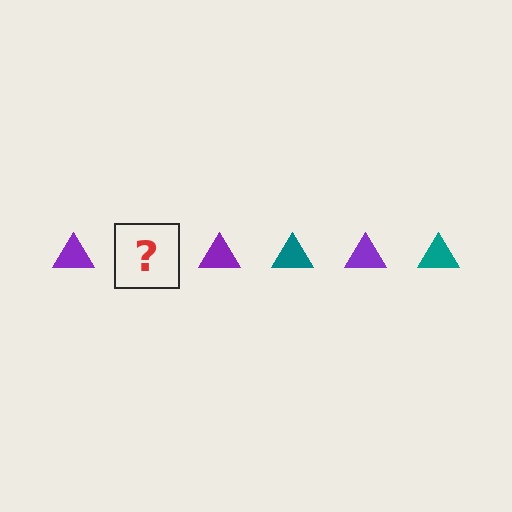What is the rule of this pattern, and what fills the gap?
The rule is that the pattern cycles through purple, teal triangles. The gap should be filled with a teal triangle.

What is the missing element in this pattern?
The missing element is a teal triangle.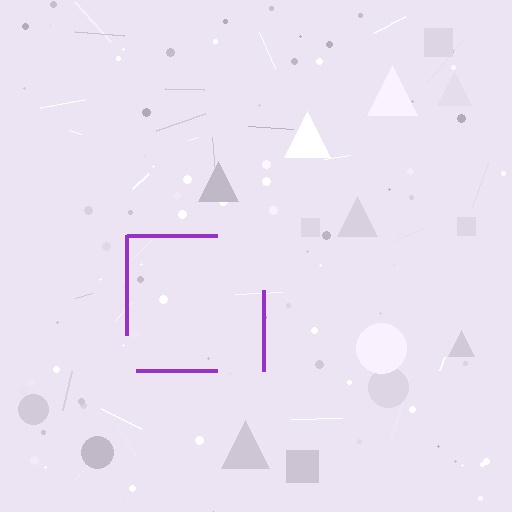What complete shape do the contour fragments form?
The contour fragments form a square.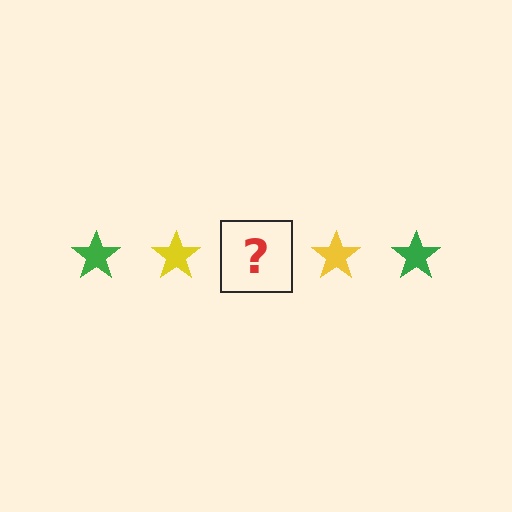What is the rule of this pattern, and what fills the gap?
The rule is that the pattern cycles through green, yellow stars. The gap should be filled with a green star.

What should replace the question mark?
The question mark should be replaced with a green star.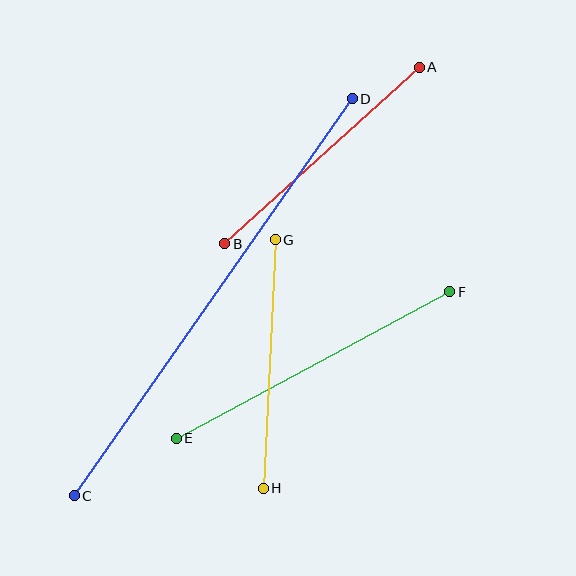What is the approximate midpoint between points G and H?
The midpoint is at approximately (269, 364) pixels.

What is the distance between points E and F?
The distance is approximately 310 pixels.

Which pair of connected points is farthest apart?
Points C and D are farthest apart.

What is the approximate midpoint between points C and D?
The midpoint is at approximately (213, 297) pixels.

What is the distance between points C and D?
The distance is approximately 485 pixels.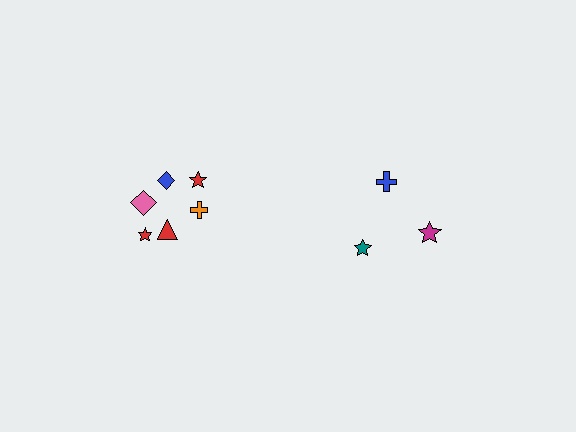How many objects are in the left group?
There are 6 objects.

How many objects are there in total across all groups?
There are 9 objects.